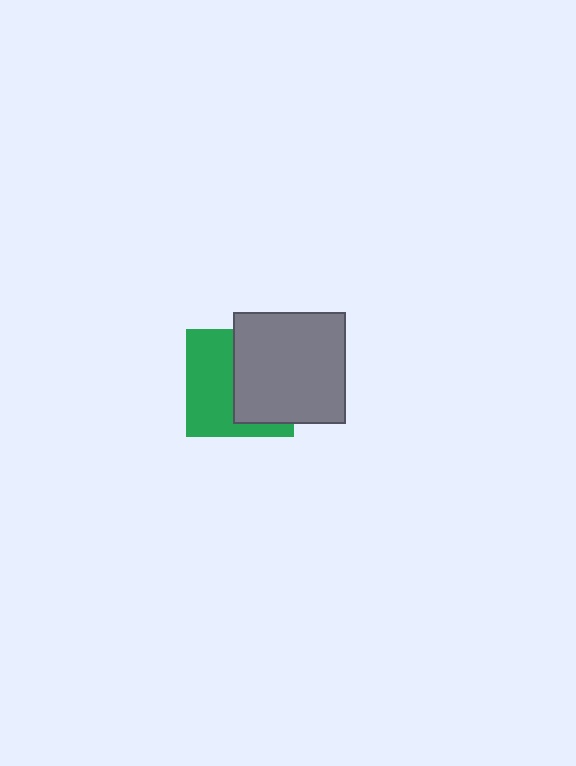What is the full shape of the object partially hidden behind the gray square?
The partially hidden object is a green square.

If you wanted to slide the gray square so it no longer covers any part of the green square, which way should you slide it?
Slide it right — that is the most direct way to separate the two shapes.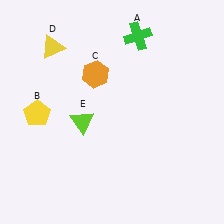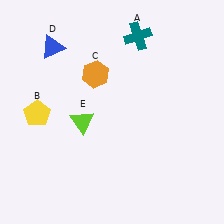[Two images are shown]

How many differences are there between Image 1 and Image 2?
There are 2 differences between the two images.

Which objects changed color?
A changed from green to teal. D changed from yellow to blue.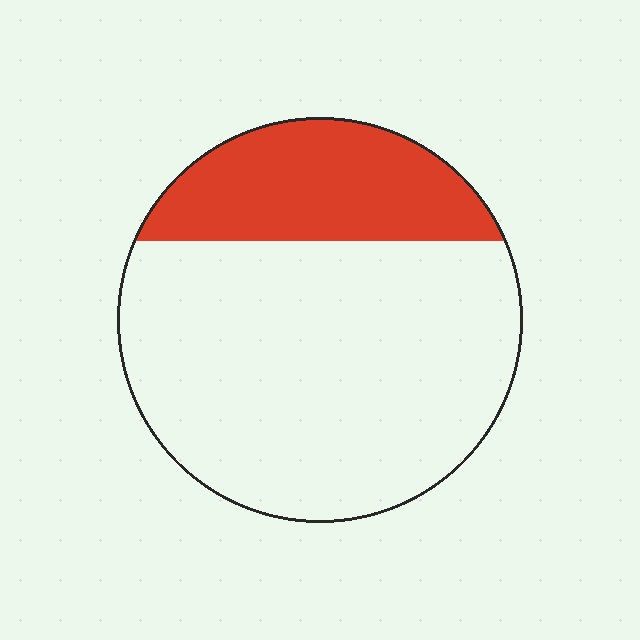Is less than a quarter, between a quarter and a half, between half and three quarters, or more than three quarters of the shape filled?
Between a quarter and a half.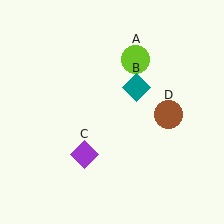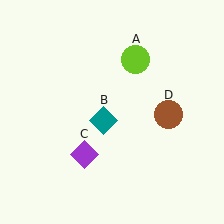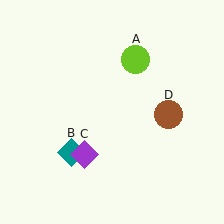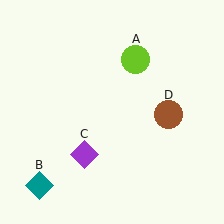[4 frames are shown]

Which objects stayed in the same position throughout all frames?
Lime circle (object A) and purple diamond (object C) and brown circle (object D) remained stationary.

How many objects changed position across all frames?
1 object changed position: teal diamond (object B).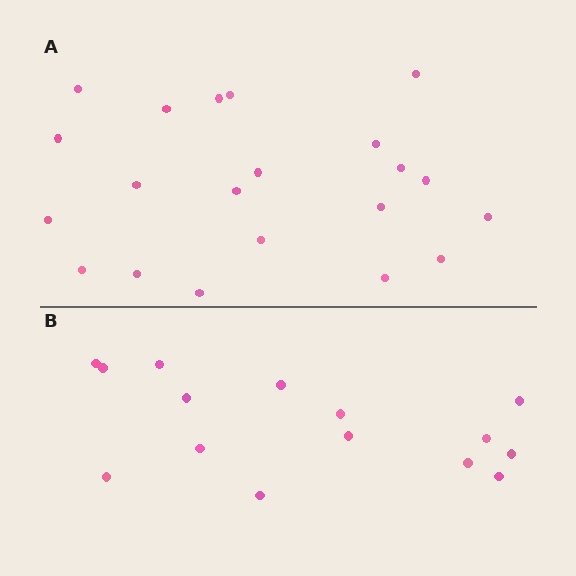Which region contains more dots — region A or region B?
Region A (the top region) has more dots.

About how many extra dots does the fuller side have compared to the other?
Region A has about 6 more dots than region B.